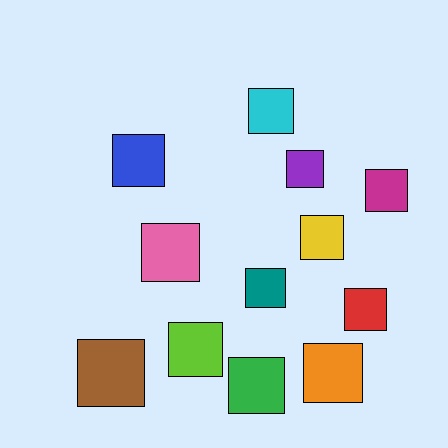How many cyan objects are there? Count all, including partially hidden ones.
There is 1 cyan object.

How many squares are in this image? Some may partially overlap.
There are 12 squares.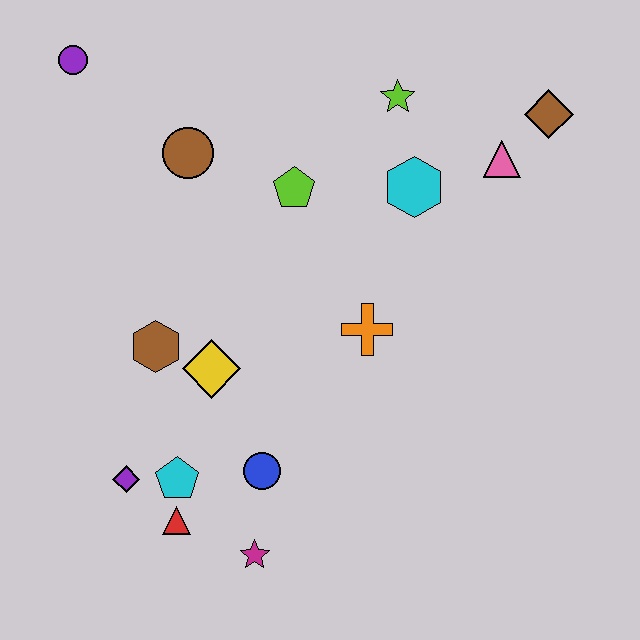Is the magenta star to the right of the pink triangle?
No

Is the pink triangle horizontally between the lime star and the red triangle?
No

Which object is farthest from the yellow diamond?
The brown diamond is farthest from the yellow diamond.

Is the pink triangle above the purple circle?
No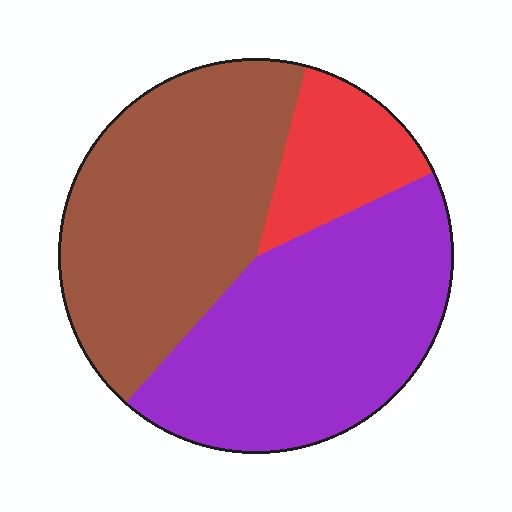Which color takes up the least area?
Red, at roughly 15%.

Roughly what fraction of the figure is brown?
Brown covers roughly 45% of the figure.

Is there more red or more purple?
Purple.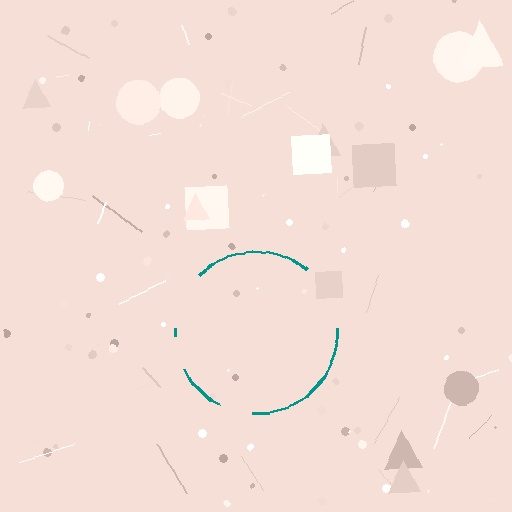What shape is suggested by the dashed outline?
The dashed outline suggests a circle.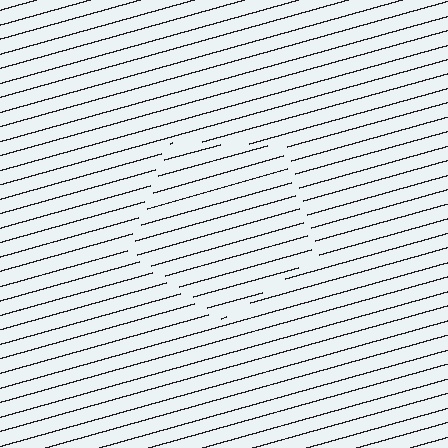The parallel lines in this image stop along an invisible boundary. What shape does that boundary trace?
An illusory pentagon. The interior of the shape contains the same grating, shifted by half a period — the contour is defined by the phase discontinuity where line-ends from the inner and outer gratings abut.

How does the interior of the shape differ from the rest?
The interior of the shape contains the same grating, shifted by half a period — the contour is defined by the phase discontinuity where line-ends from the inner and outer gratings abut.